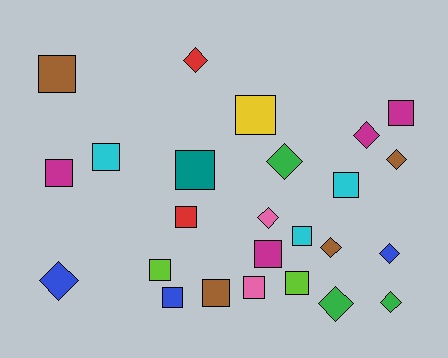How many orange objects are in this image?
There are no orange objects.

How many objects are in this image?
There are 25 objects.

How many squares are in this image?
There are 15 squares.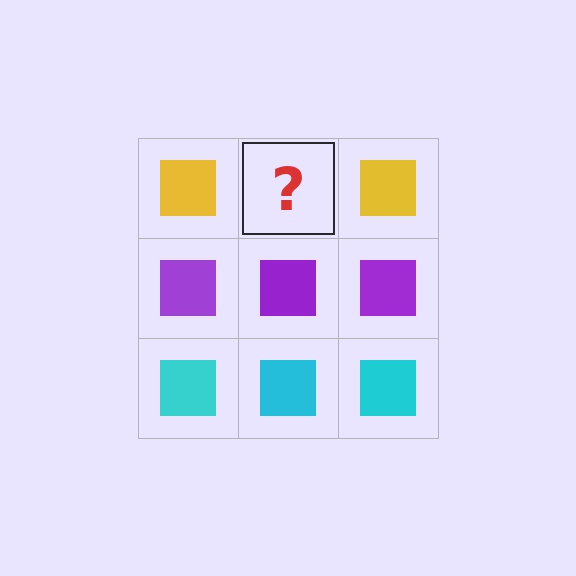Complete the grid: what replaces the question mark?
The question mark should be replaced with a yellow square.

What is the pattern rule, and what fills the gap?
The rule is that each row has a consistent color. The gap should be filled with a yellow square.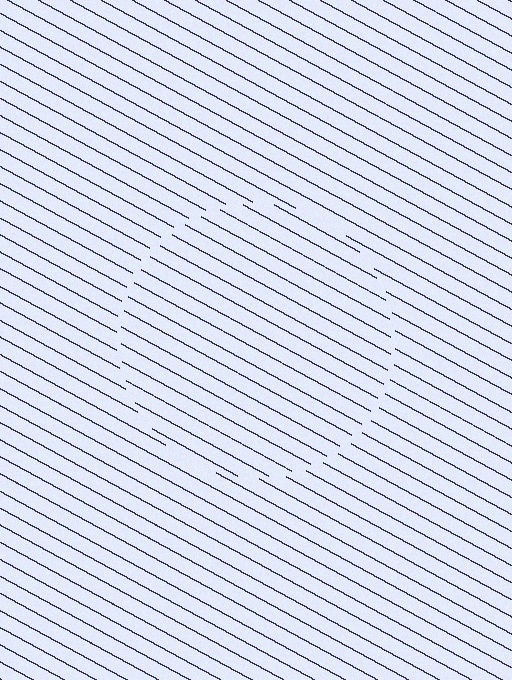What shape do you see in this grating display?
An illusory circle. The interior of the shape contains the same grating, shifted by half a period — the contour is defined by the phase discontinuity where line-ends from the inner and outer gratings abut.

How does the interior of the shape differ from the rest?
The interior of the shape contains the same grating, shifted by half a period — the contour is defined by the phase discontinuity where line-ends from the inner and outer gratings abut.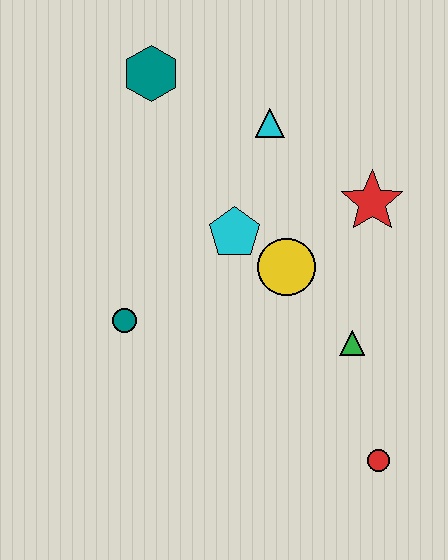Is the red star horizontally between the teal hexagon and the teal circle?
No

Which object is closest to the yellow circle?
The cyan pentagon is closest to the yellow circle.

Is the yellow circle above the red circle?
Yes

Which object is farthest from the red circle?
The teal hexagon is farthest from the red circle.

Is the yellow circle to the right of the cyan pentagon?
Yes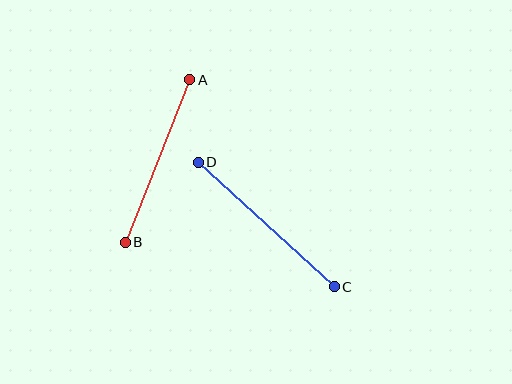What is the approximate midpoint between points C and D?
The midpoint is at approximately (266, 224) pixels.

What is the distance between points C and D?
The distance is approximately 185 pixels.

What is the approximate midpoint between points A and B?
The midpoint is at approximately (157, 161) pixels.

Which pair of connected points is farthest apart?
Points C and D are farthest apart.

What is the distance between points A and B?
The distance is approximately 175 pixels.